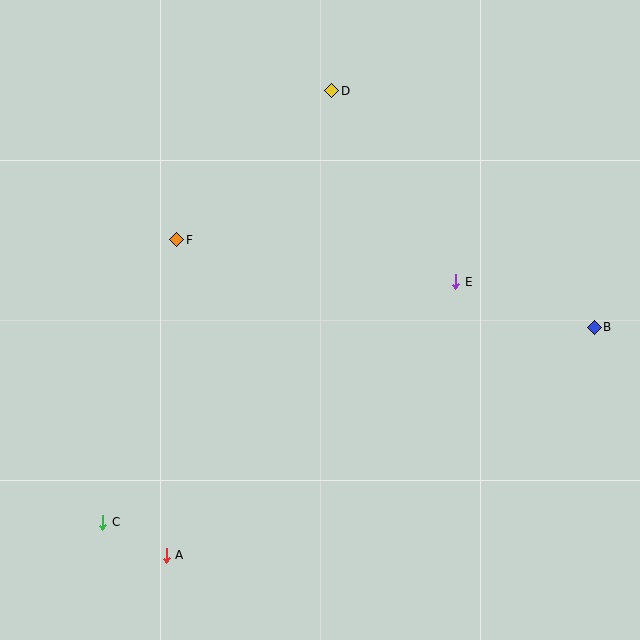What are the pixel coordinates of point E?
Point E is at (456, 282).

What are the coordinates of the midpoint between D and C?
The midpoint between D and C is at (217, 306).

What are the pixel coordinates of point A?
Point A is at (166, 555).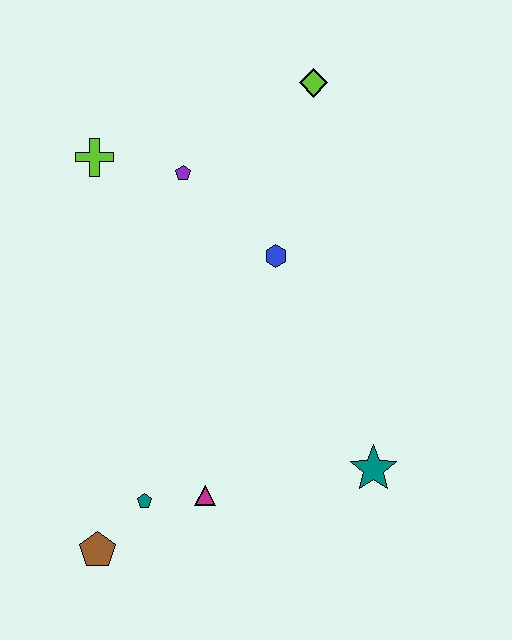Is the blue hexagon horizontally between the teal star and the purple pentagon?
Yes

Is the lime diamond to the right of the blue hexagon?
Yes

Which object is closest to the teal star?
The magenta triangle is closest to the teal star.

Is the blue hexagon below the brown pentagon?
No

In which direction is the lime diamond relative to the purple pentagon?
The lime diamond is to the right of the purple pentagon.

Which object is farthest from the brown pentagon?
The lime diamond is farthest from the brown pentagon.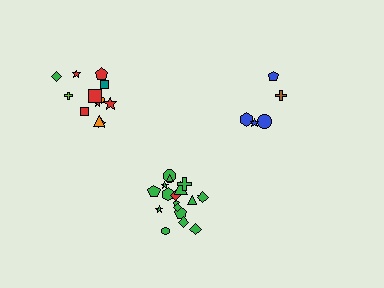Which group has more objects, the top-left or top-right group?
The top-left group.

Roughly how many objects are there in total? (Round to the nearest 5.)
Roughly 35 objects in total.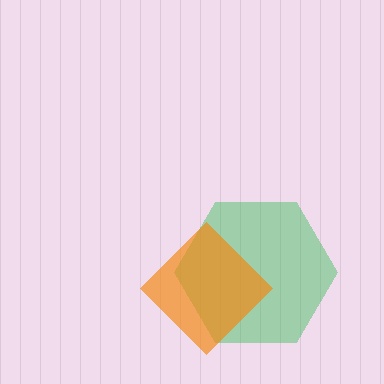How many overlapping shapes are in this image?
There are 2 overlapping shapes in the image.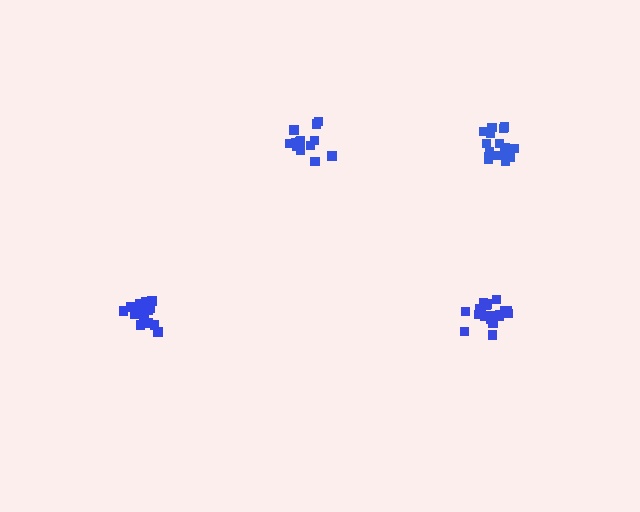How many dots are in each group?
Group 1: 21 dots, Group 2: 17 dots, Group 3: 15 dots, Group 4: 18 dots (71 total).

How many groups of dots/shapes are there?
There are 4 groups.